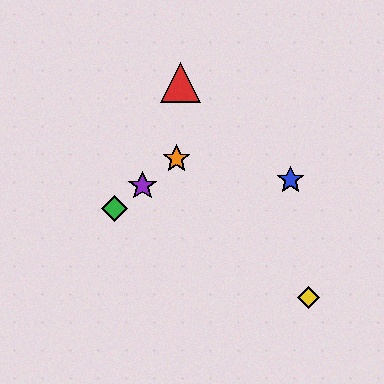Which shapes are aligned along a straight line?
The green diamond, the purple star, the orange star are aligned along a straight line.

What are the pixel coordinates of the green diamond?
The green diamond is at (114, 208).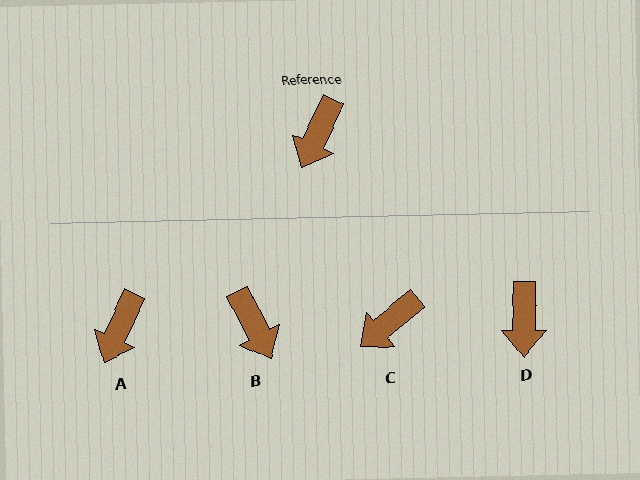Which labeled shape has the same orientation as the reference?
A.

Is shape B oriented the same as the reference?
No, it is off by about 52 degrees.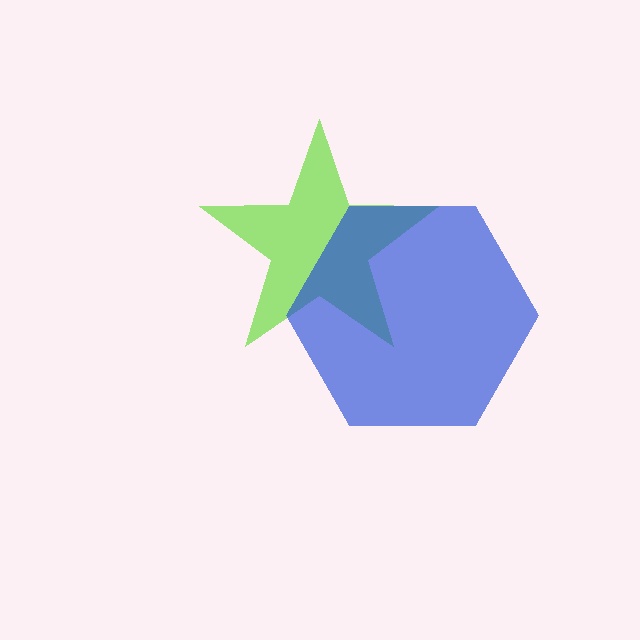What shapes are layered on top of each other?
The layered shapes are: a lime star, a blue hexagon.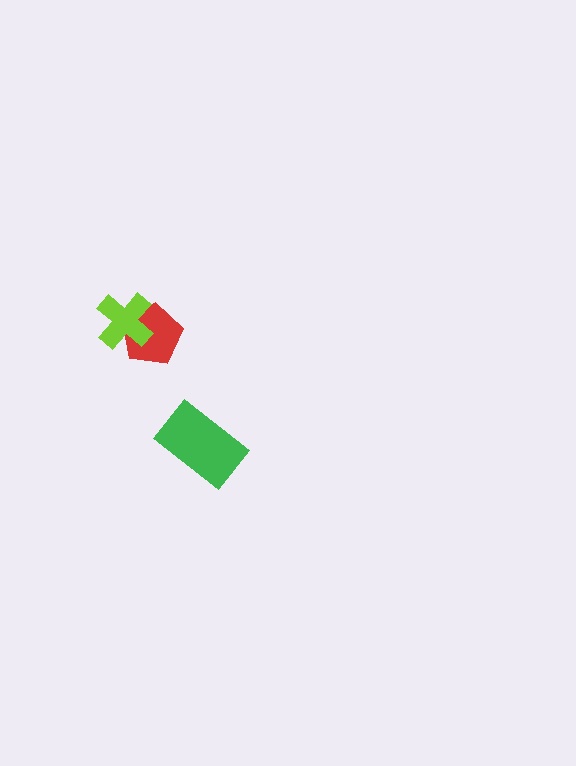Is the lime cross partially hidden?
No, no other shape covers it.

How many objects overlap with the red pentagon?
1 object overlaps with the red pentagon.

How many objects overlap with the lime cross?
1 object overlaps with the lime cross.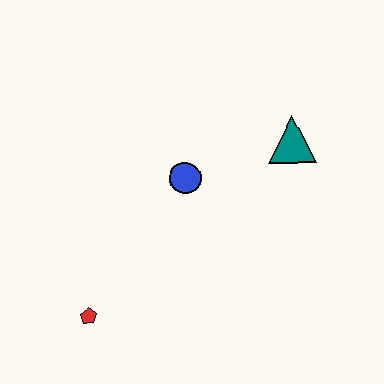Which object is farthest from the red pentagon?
The teal triangle is farthest from the red pentagon.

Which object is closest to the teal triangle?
The blue circle is closest to the teal triangle.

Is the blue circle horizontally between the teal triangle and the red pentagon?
Yes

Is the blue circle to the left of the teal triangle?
Yes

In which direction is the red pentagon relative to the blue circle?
The red pentagon is below the blue circle.